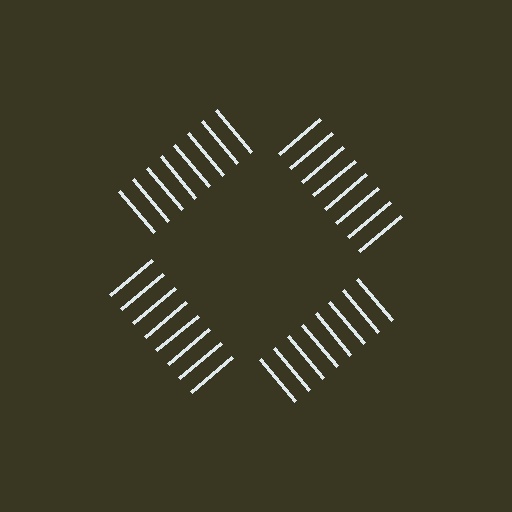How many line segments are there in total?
32 — 8 along each of the 4 edges.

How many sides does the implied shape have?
4 sides — the line-ends trace a square.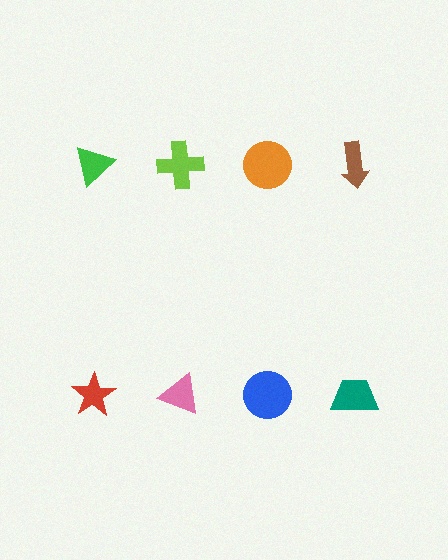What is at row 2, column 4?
A teal trapezoid.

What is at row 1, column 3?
An orange circle.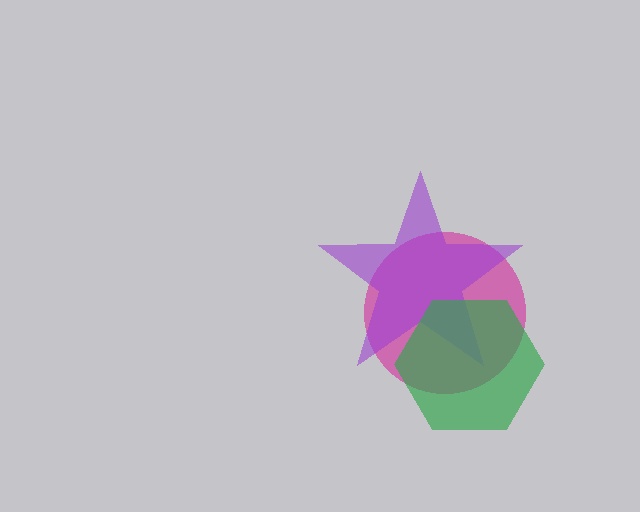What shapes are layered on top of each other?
The layered shapes are: a magenta circle, a purple star, a green hexagon.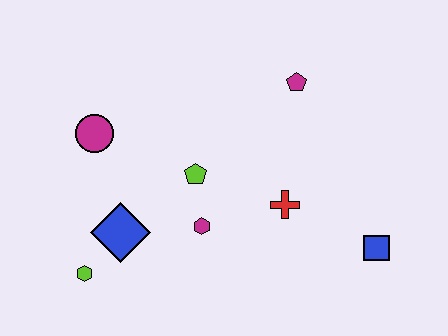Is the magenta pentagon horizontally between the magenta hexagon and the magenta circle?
No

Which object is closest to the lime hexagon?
The blue diamond is closest to the lime hexagon.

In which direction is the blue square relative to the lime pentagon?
The blue square is to the right of the lime pentagon.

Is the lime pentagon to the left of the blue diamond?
No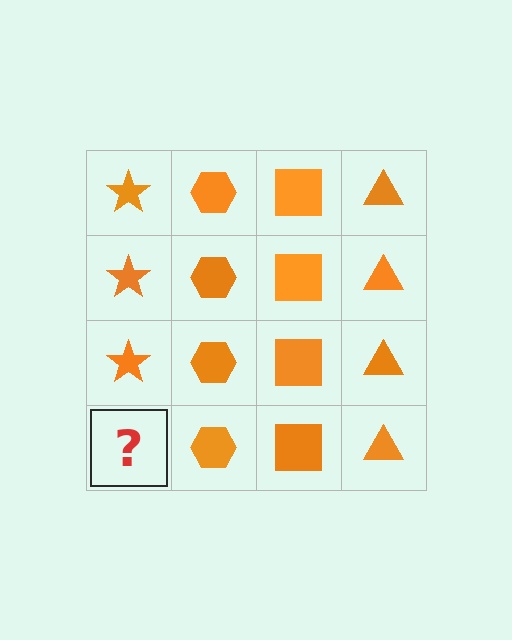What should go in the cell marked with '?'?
The missing cell should contain an orange star.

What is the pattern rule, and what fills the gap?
The rule is that each column has a consistent shape. The gap should be filled with an orange star.